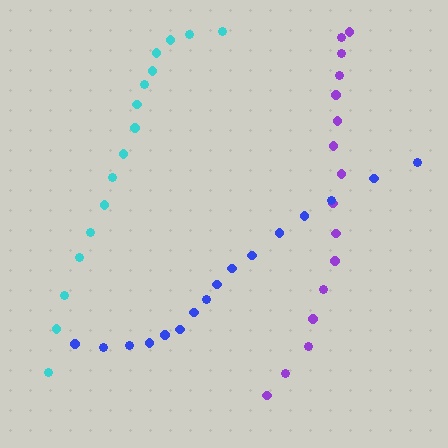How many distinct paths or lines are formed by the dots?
There are 3 distinct paths.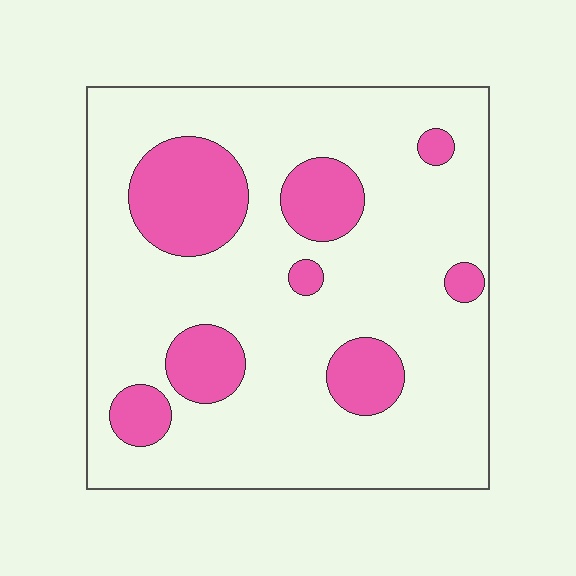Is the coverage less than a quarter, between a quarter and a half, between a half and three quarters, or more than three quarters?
Less than a quarter.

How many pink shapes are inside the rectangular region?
8.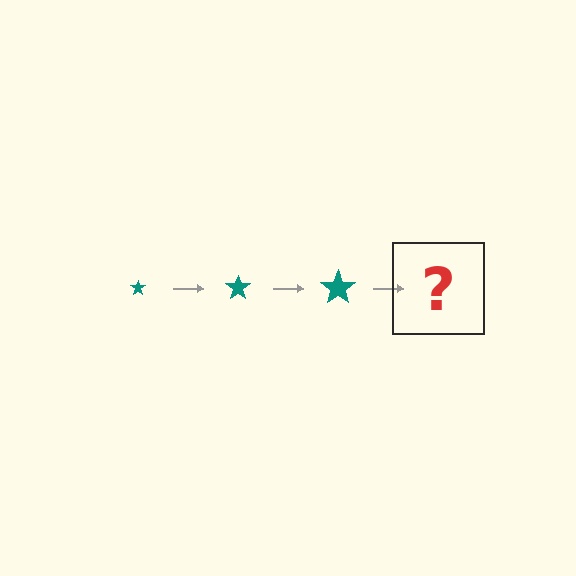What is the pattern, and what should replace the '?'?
The pattern is that the star gets progressively larger each step. The '?' should be a teal star, larger than the previous one.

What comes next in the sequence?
The next element should be a teal star, larger than the previous one.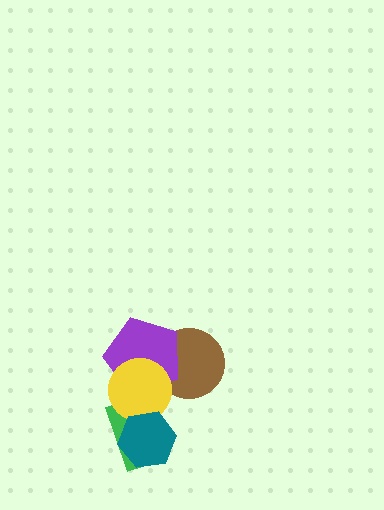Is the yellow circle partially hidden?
Yes, it is partially covered by another shape.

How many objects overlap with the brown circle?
2 objects overlap with the brown circle.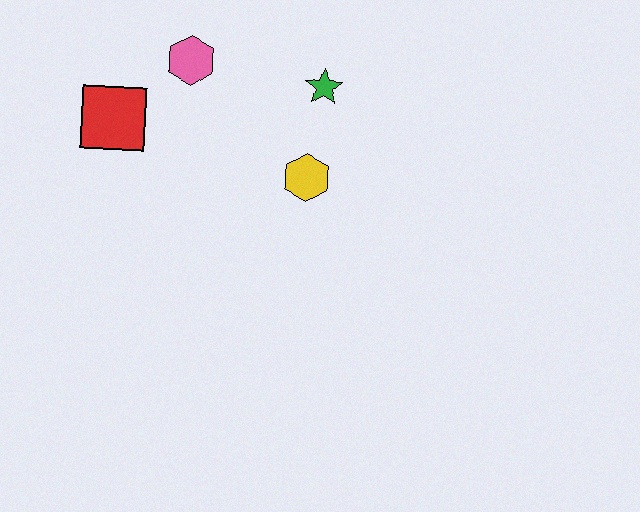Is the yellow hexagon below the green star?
Yes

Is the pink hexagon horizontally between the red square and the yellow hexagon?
Yes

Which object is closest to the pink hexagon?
The red square is closest to the pink hexagon.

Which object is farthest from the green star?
The red square is farthest from the green star.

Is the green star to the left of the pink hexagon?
No